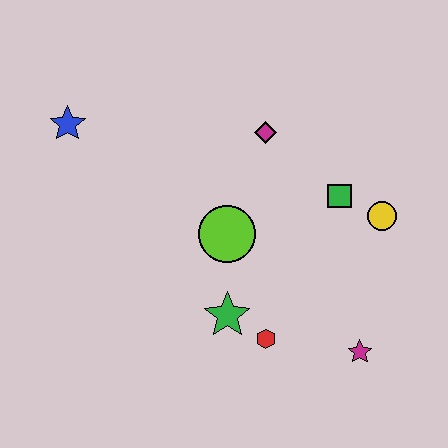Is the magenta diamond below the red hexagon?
No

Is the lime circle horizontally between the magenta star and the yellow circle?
No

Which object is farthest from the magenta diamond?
The magenta star is farthest from the magenta diamond.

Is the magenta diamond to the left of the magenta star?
Yes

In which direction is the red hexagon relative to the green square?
The red hexagon is below the green square.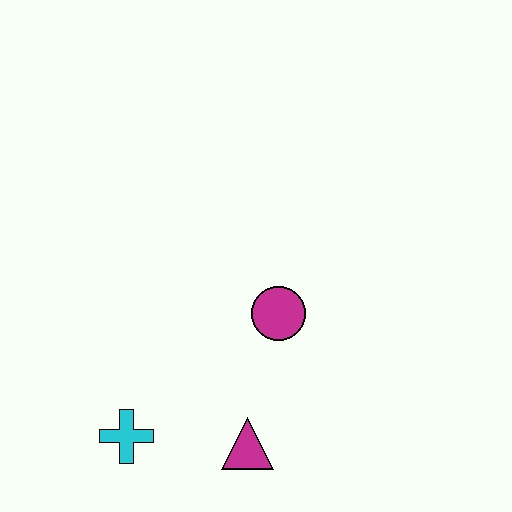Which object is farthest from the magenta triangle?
The magenta circle is farthest from the magenta triangle.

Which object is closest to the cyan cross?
The magenta triangle is closest to the cyan cross.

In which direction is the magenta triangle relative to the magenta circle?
The magenta triangle is below the magenta circle.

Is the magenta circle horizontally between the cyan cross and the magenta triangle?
No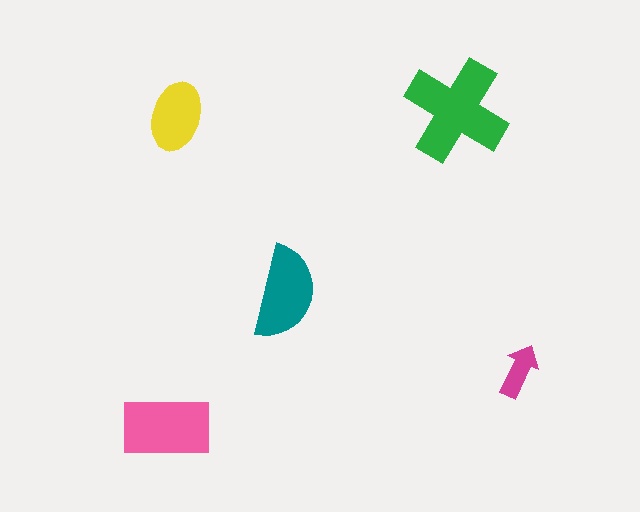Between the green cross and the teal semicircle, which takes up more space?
The green cross.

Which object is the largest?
The green cross.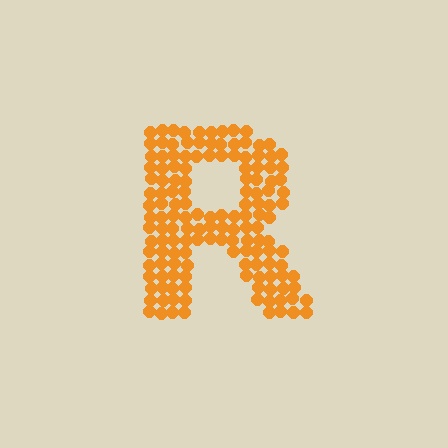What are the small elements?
The small elements are circles.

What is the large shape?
The large shape is the letter R.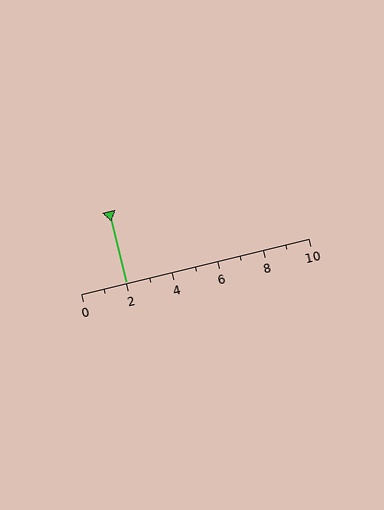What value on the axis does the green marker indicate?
The marker indicates approximately 2.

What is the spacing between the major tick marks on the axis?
The major ticks are spaced 2 apart.